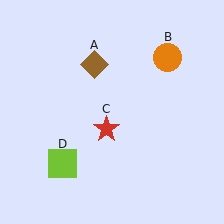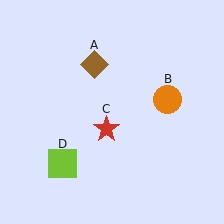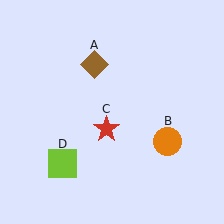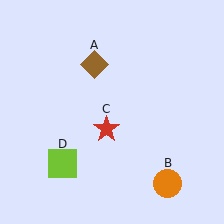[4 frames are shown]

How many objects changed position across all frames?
1 object changed position: orange circle (object B).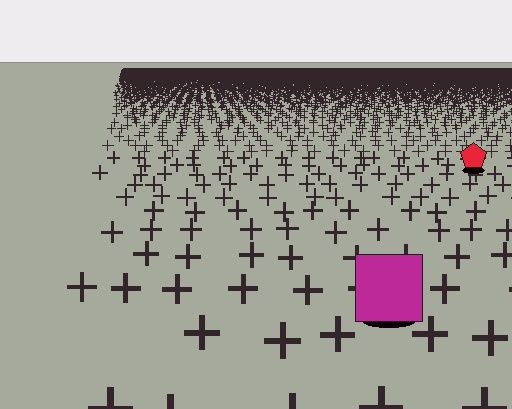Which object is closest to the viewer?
The magenta square is closest. The texture marks near it are larger and more spread out.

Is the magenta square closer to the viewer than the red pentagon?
Yes. The magenta square is closer — you can tell from the texture gradient: the ground texture is coarser near it.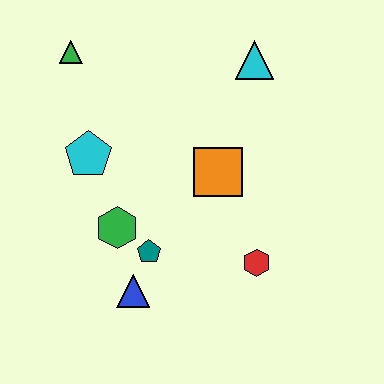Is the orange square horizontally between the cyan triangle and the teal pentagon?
Yes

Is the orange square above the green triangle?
No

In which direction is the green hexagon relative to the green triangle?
The green hexagon is below the green triangle.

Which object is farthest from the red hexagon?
The green triangle is farthest from the red hexagon.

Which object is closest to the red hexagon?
The orange square is closest to the red hexagon.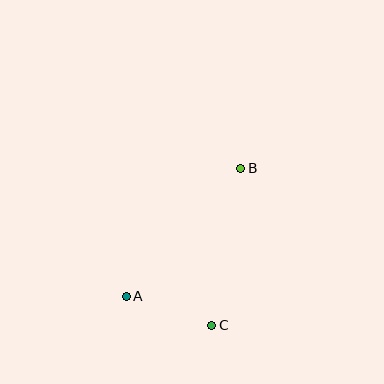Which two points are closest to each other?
Points A and C are closest to each other.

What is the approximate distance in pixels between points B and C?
The distance between B and C is approximately 160 pixels.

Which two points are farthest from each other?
Points A and B are farthest from each other.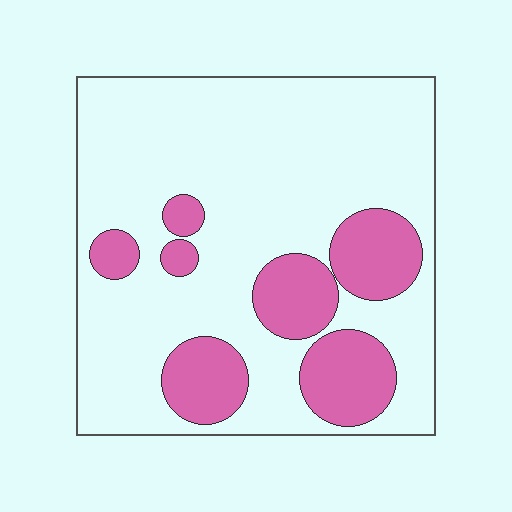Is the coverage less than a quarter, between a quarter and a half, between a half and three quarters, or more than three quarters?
Less than a quarter.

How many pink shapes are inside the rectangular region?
7.